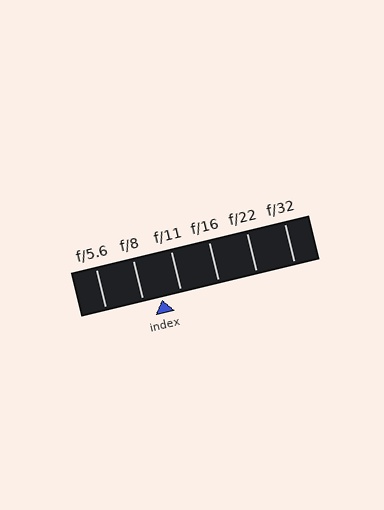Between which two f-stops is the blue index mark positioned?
The index mark is between f/8 and f/11.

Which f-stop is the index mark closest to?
The index mark is closest to f/8.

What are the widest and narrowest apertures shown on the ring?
The widest aperture shown is f/5.6 and the narrowest is f/32.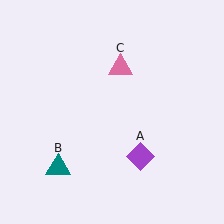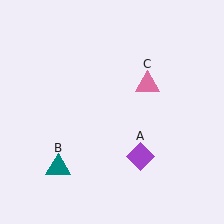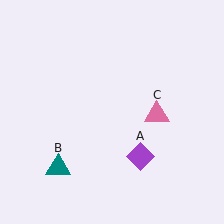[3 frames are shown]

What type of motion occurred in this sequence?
The pink triangle (object C) rotated clockwise around the center of the scene.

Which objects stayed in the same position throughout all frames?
Purple diamond (object A) and teal triangle (object B) remained stationary.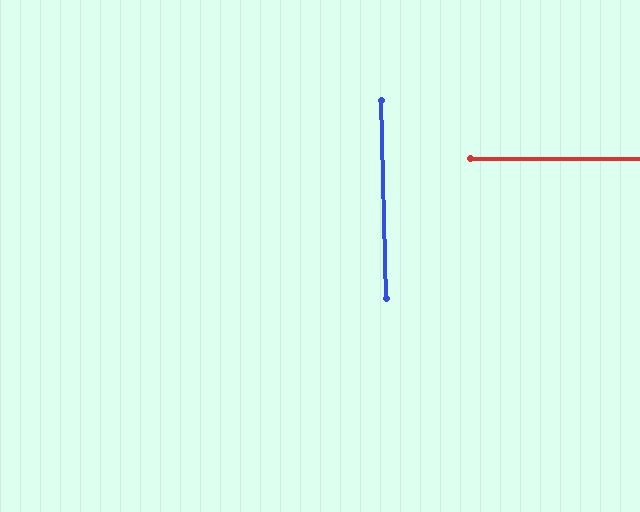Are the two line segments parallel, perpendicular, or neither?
Perpendicular — they meet at approximately 88°.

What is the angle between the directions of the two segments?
Approximately 88 degrees.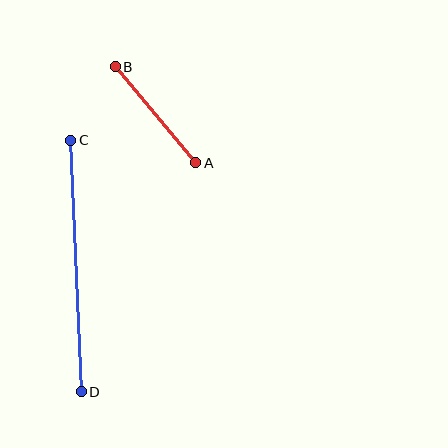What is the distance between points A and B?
The distance is approximately 126 pixels.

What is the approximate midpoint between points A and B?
The midpoint is at approximately (156, 115) pixels.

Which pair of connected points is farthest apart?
Points C and D are farthest apart.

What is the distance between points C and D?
The distance is approximately 252 pixels.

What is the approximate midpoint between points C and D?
The midpoint is at approximately (76, 266) pixels.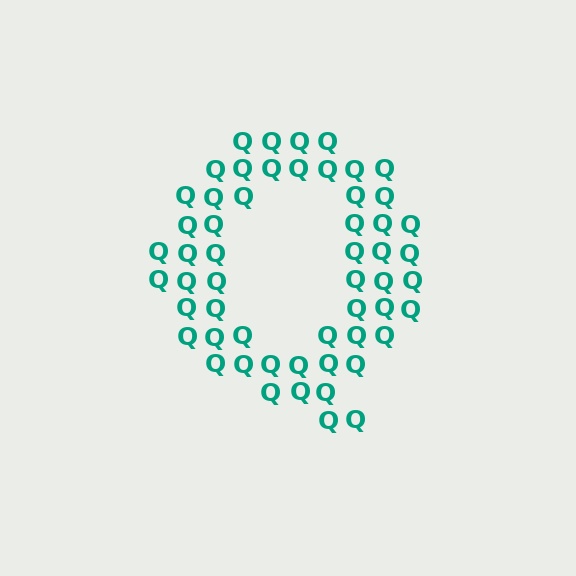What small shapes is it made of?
It is made of small letter Q's.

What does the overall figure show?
The overall figure shows the letter Q.